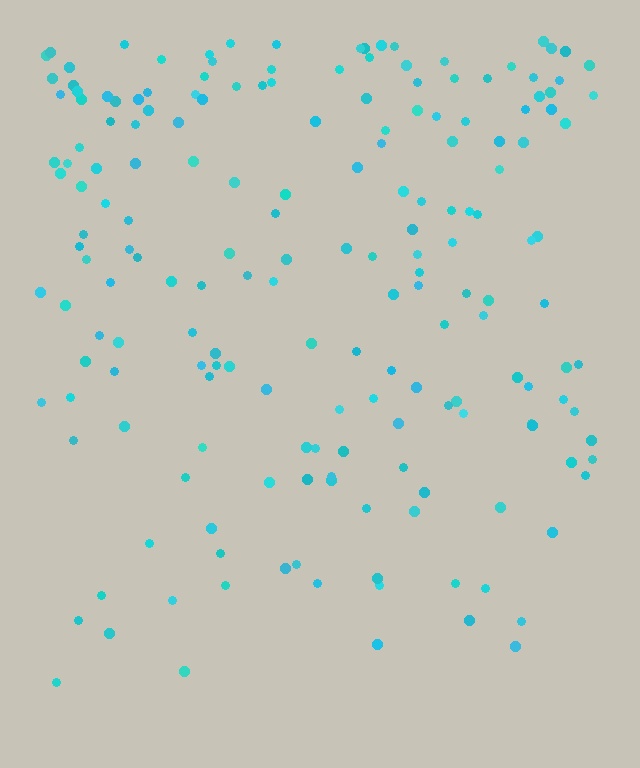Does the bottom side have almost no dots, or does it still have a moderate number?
Still a moderate number, just noticeably fewer than the top.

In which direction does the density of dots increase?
From bottom to top, with the top side densest.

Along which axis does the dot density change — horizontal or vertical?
Vertical.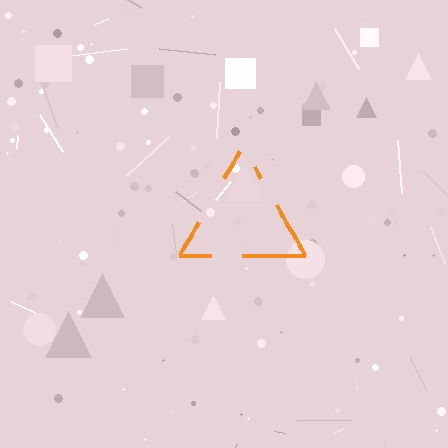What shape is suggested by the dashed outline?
The dashed outline suggests a triangle.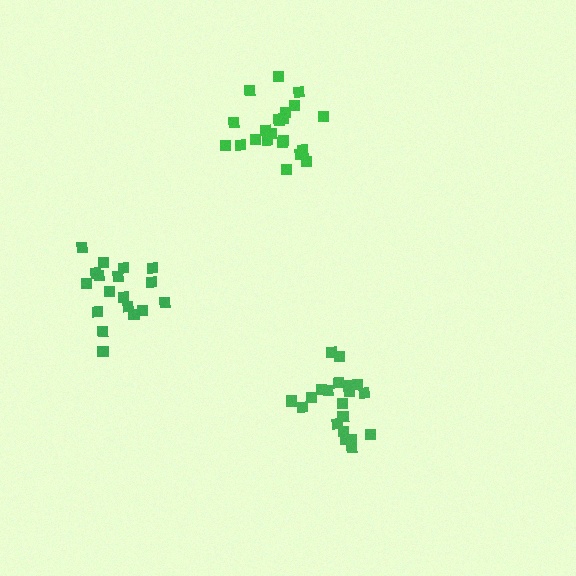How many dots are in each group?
Group 1: 20 dots, Group 2: 21 dots, Group 3: 18 dots (59 total).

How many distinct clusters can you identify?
There are 3 distinct clusters.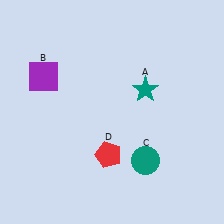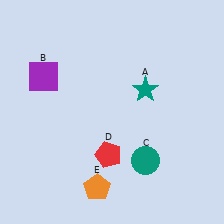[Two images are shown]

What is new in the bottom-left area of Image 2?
An orange pentagon (E) was added in the bottom-left area of Image 2.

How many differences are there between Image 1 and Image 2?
There is 1 difference between the two images.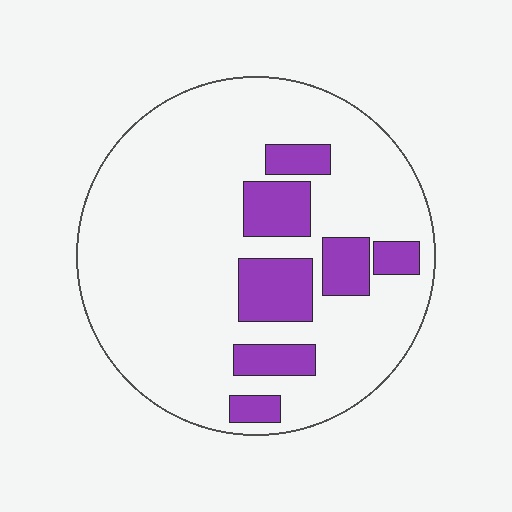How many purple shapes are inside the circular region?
7.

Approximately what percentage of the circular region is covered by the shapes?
Approximately 20%.